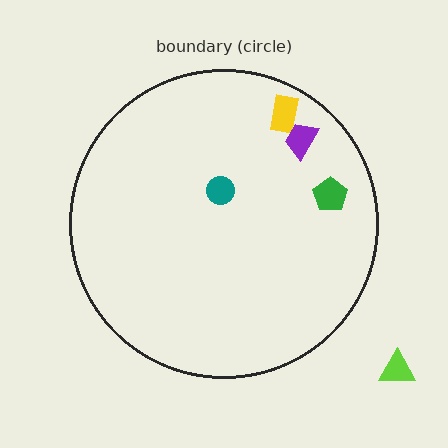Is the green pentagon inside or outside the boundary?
Inside.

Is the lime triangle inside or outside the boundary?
Outside.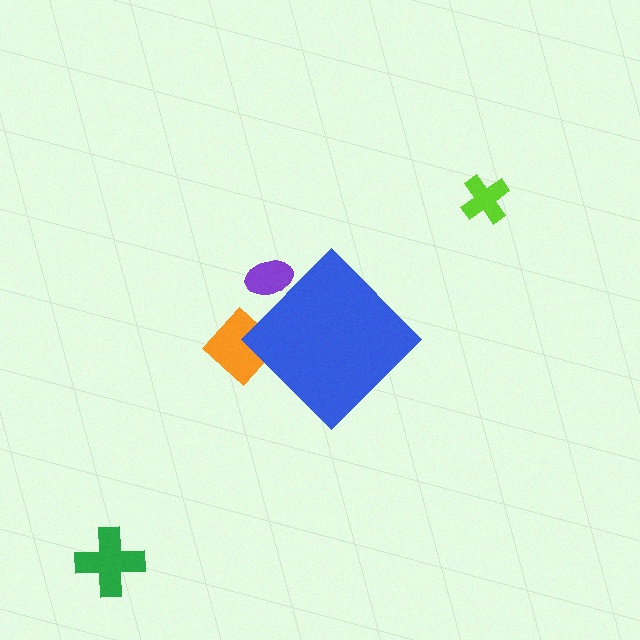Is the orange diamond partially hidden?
Yes, the orange diamond is partially hidden behind the blue diamond.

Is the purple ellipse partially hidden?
Yes, the purple ellipse is partially hidden behind the blue diamond.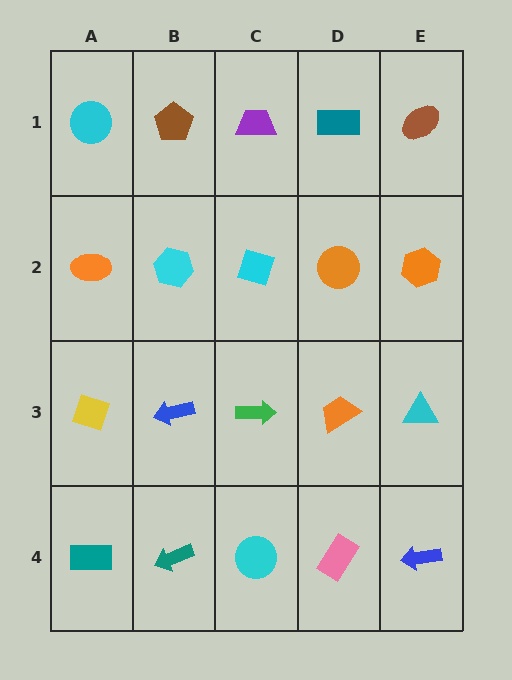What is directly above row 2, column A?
A cyan circle.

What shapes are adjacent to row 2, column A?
A cyan circle (row 1, column A), a yellow diamond (row 3, column A), a cyan hexagon (row 2, column B).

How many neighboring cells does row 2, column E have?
3.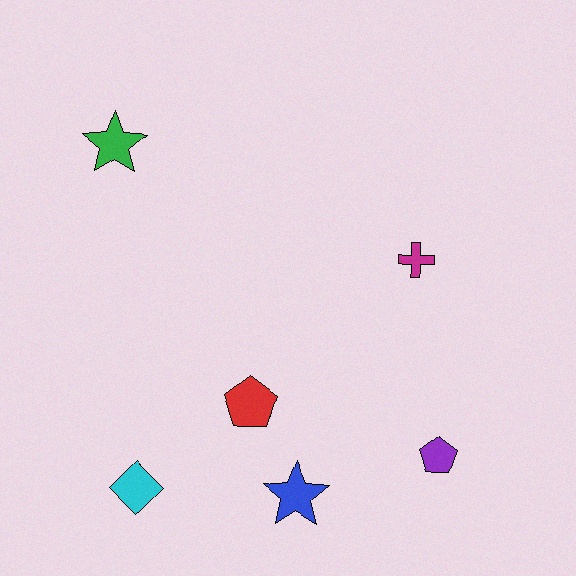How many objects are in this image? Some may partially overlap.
There are 6 objects.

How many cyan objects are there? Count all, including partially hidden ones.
There is 1 cyan object.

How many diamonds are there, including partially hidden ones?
There is 1 diamond.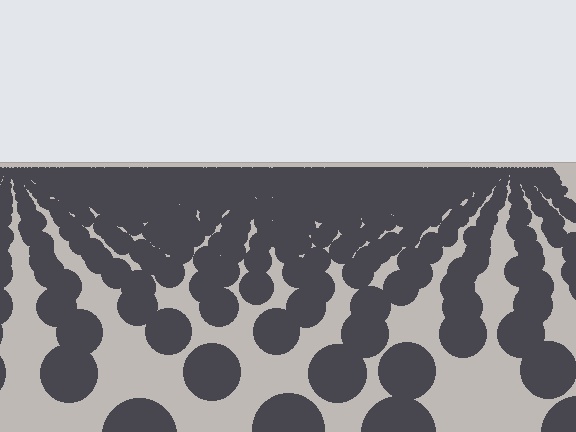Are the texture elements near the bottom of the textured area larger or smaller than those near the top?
Larger. Near the bottom, elements are closer to the viewer and appear at a bigger on-screen size.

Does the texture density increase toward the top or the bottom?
Density increases toward the top.